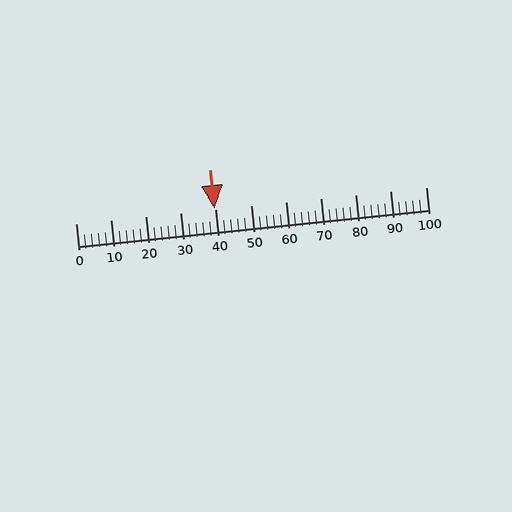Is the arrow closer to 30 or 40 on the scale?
The arrow is closer to 40.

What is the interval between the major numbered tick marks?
The major tick marks are spaced 10 units apart.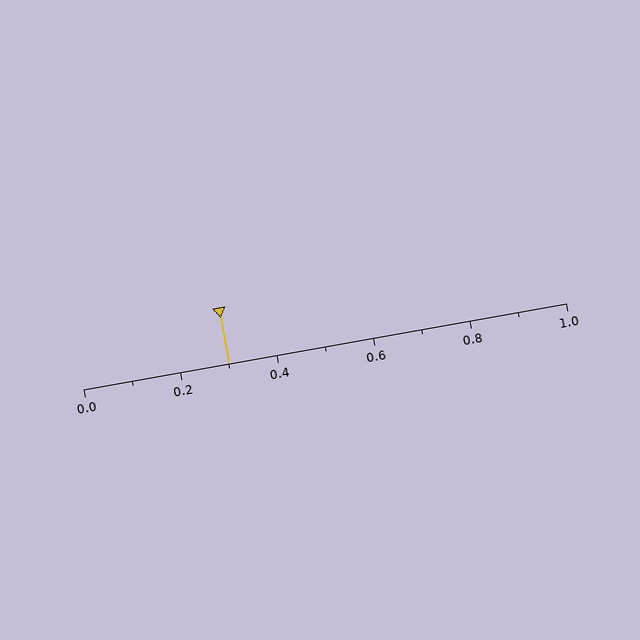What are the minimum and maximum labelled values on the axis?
The axis runs from 0.0 to 1.0.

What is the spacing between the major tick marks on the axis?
The major ticks are spaced 0.2 apart.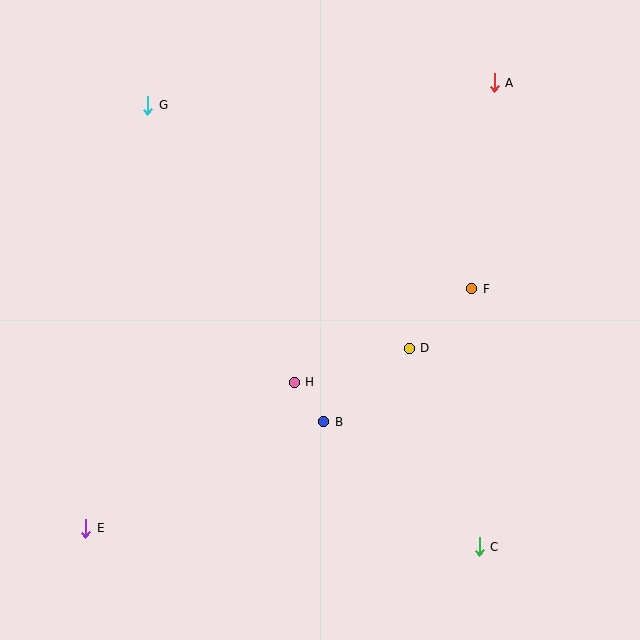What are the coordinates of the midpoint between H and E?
The midpoint between H and E is at (190, 455).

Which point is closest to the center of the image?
Point H at (294, 382) is closest to the center.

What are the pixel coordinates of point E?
Point E is at (86, 528).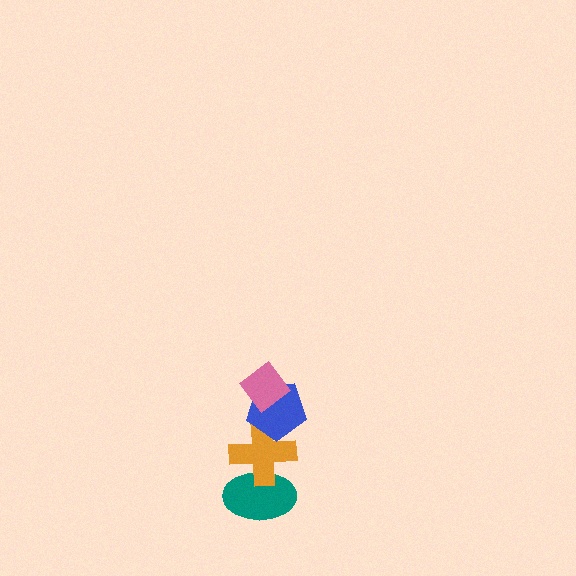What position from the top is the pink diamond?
The pink diamond is 1st from the top.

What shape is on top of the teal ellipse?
The orange cross is on top of the teal ellipse.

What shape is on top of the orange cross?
The blue pentagon is on top of the orange cross.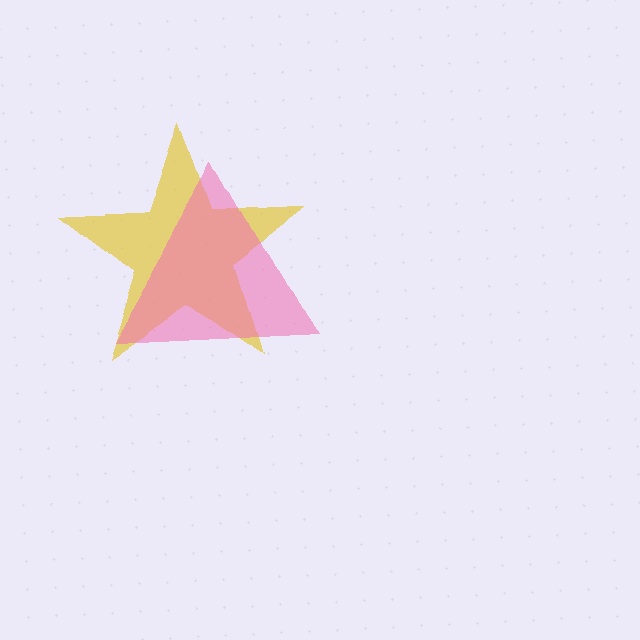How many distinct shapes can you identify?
There are 2 distinct shapes: a yellow star, a pink triangle.